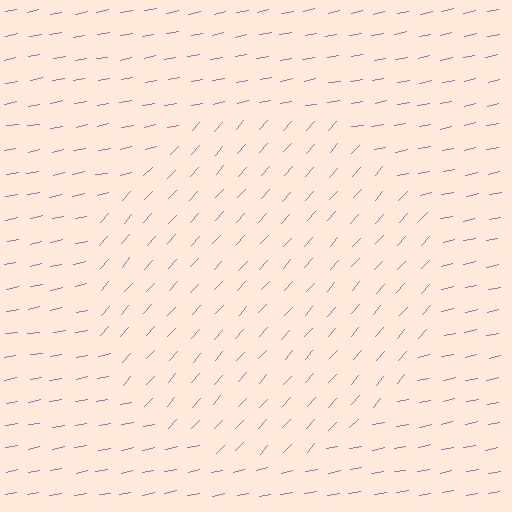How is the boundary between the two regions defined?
The boundary is defined purely by a change in line orientation (approximately 36 degrees difference). All lines are the same color and thickness.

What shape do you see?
I see a circle.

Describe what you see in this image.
The image is filled with small pink line segments. A circle region in the image has lines oriented differently from the surrounding lines, creating a visible texture boundary.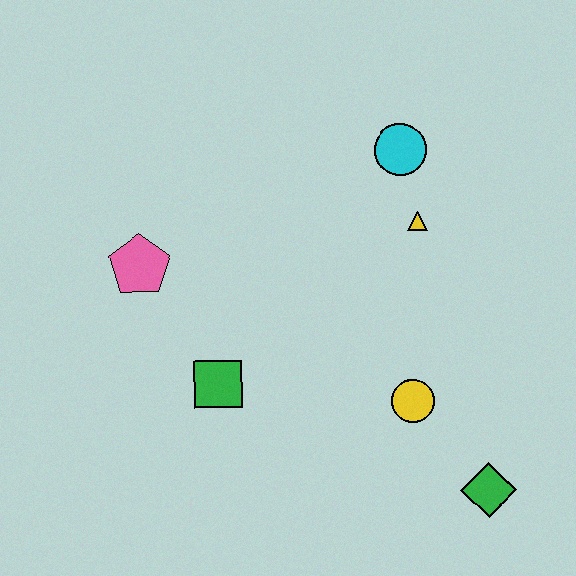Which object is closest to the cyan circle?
The yellow triangle is closest to the cyan circle.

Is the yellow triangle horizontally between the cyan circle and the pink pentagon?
No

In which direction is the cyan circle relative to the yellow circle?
The cyan circle is above the yellow circle.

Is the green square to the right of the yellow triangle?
No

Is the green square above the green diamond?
Yes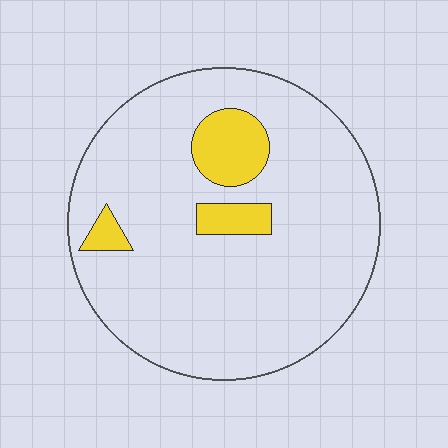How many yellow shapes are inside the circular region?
3.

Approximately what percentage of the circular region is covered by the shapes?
Approximately 10%.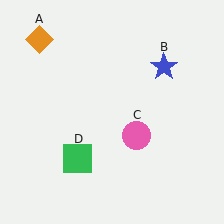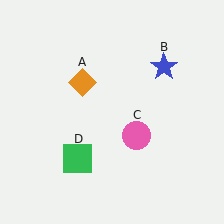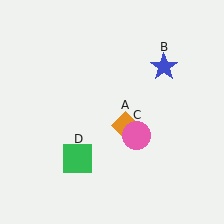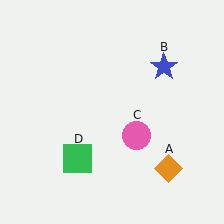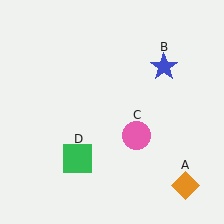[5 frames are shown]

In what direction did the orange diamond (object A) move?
The orange diamond (object A) moved down and to the right.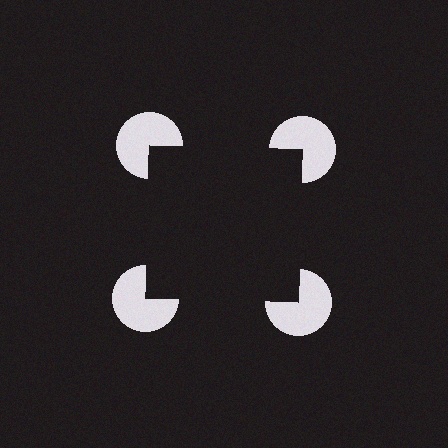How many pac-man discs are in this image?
There are 4 — one at each vertex of the illusory square.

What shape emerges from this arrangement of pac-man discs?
An illusory square — its edges are inferred from the aligned wedge cuts in the pac-man discs, not physically drawn.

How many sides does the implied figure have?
4 sides.